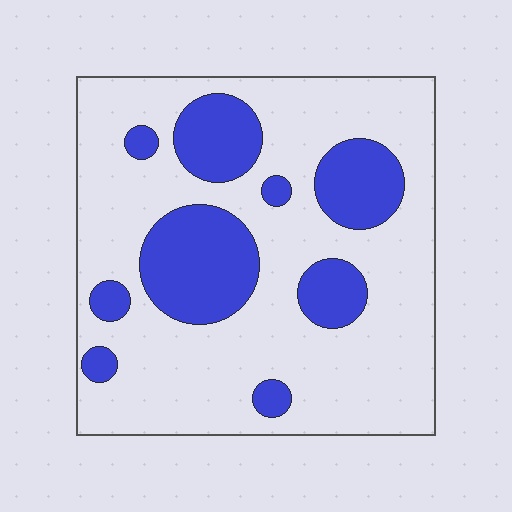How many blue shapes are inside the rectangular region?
9.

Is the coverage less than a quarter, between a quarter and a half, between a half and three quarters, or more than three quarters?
Between a quarter and a half.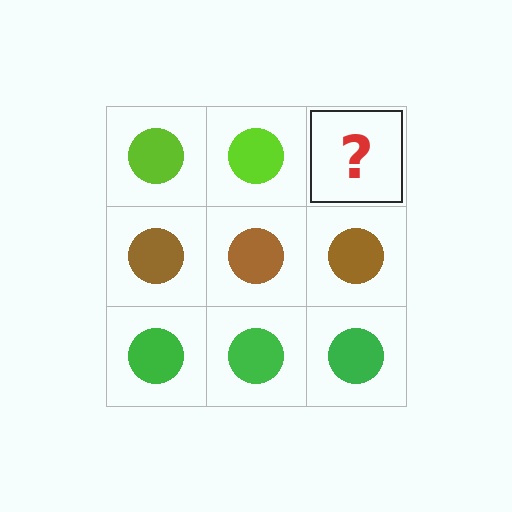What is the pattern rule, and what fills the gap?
The rule is that each row has a consistent color. The gap should be filled with a lime circle.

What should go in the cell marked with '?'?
The missing cell should contain a lime circle.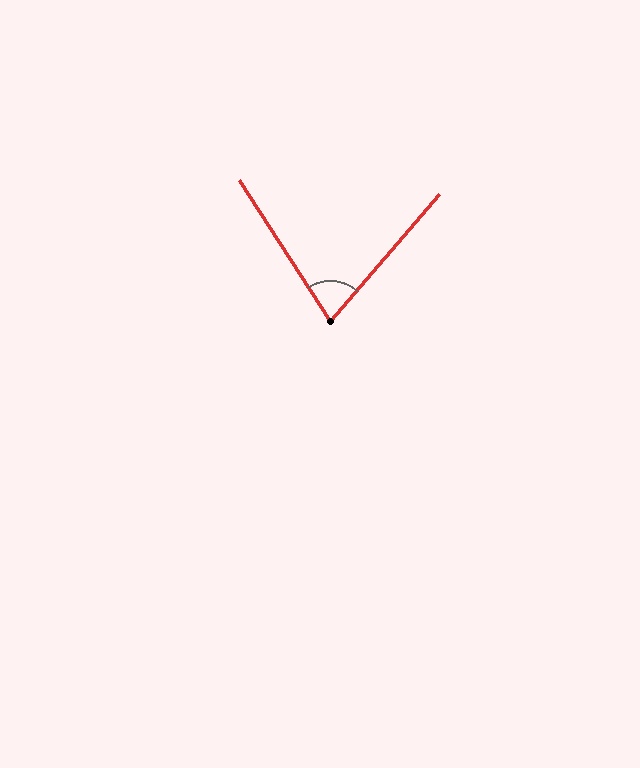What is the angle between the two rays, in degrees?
Approximately 74 degrees.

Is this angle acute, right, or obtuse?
It is acute.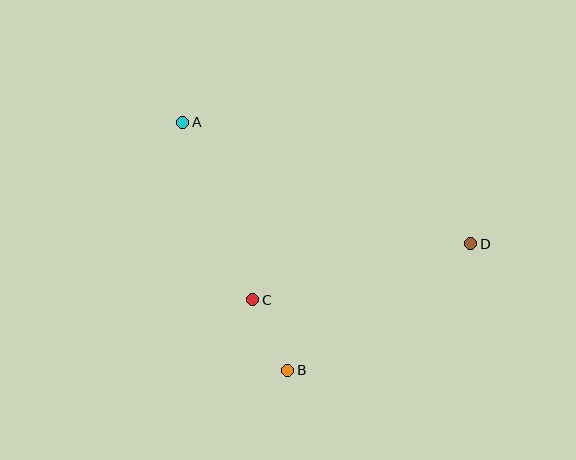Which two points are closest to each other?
Points B and C are closest to each other.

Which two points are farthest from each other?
Points A and D are farthest from each other.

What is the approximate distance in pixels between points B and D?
The distance between B and D is approximately 223 pixels.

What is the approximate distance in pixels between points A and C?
The distance between A and C is approximately 191 pixels.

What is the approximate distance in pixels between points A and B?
The distance between A and B is approximately 270 pixels.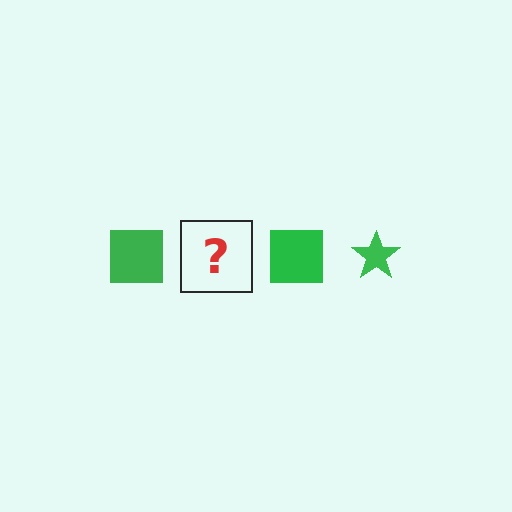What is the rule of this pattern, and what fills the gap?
The rule is that the pattern cycles through square, star shapes in green. The gap should be filled with a green star.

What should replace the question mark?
The question mark should be replaced with a green star.